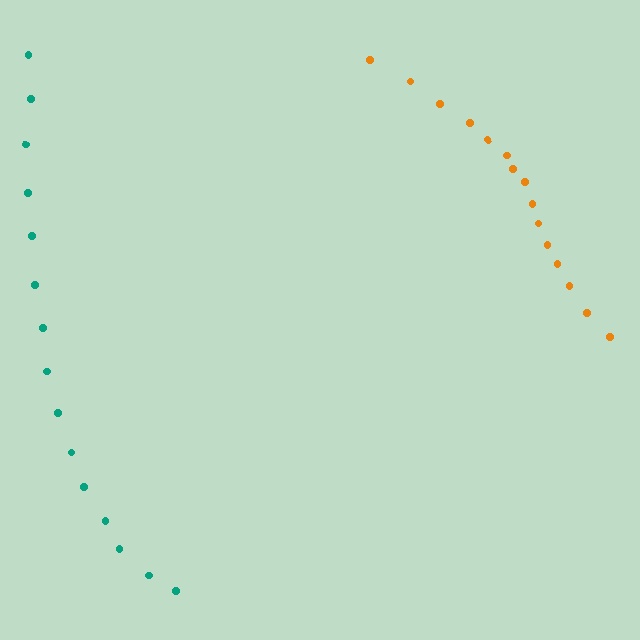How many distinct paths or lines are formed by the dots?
There are 2 distinct paths.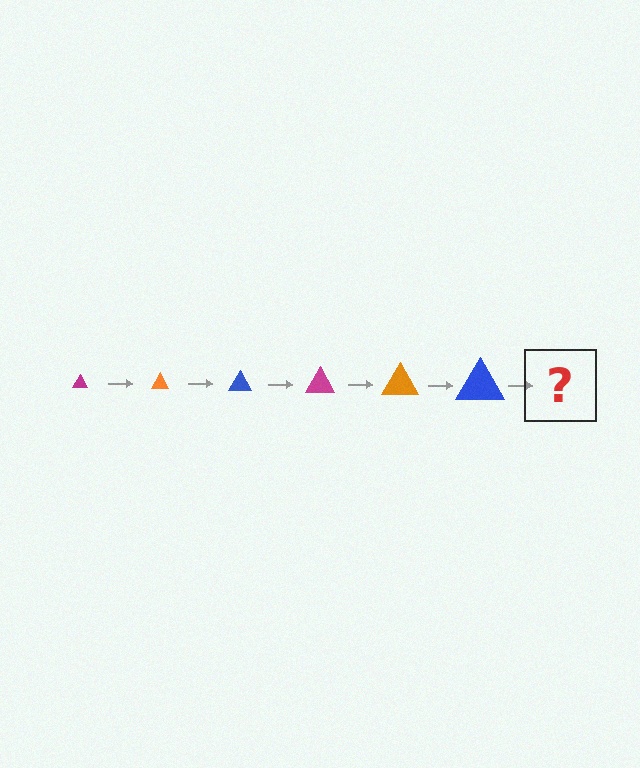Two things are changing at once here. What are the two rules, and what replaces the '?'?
The two rules are that the triangle grows larger each step and the color cycles through magenta, orange, and blue. The '?' should be a magenta triangle, larger than the previous one.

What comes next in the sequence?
The next element should be a magenta triangle, larger than the previous one.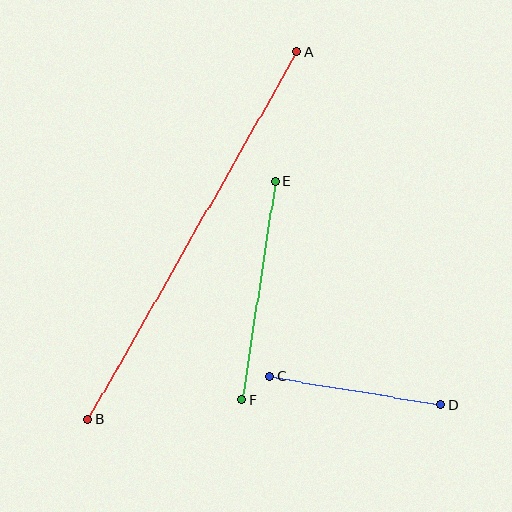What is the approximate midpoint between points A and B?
The midpoint is at approximately (192, 235) pixels.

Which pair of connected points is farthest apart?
Points A and B are farthest apart.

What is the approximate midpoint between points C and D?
The midpoint is at approximately (355, 391) pixels.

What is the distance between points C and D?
The distance is approximately 174 pixels.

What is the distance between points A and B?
The distance is approximately 423 pixels.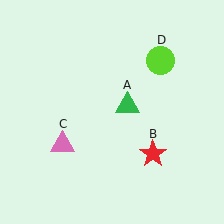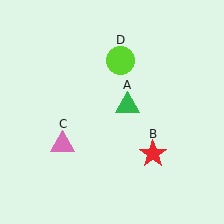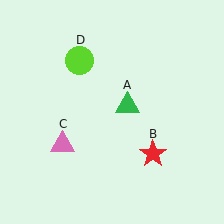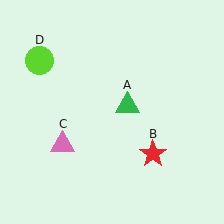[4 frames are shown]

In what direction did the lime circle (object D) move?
The lime circle (object D) moved left.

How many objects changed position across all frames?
1 object changed position: lime circle (object D).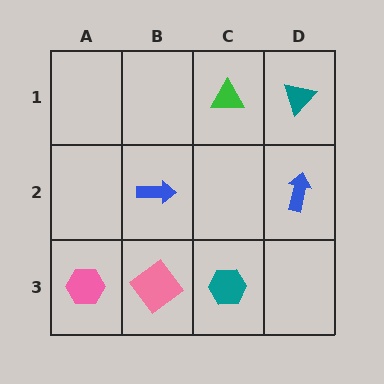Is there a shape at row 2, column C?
No, that cell is empty.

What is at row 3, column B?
A pink diamond.